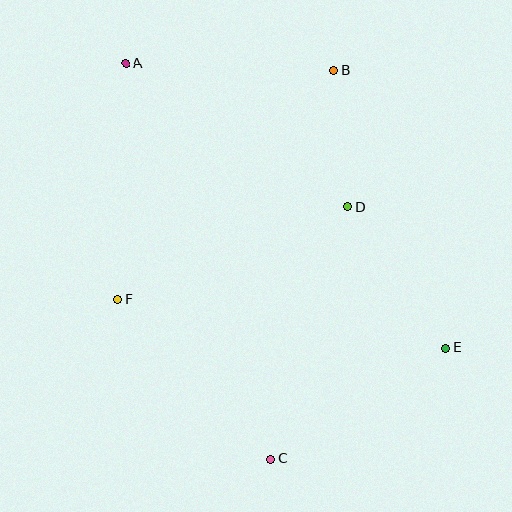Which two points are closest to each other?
Points B and D are closest to each other.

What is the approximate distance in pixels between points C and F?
The distance between C and F is approximately 221 pixels.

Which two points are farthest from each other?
Points A and E are farthest from each other.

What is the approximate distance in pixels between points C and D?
The distance between C and D is approximately 263 pixels.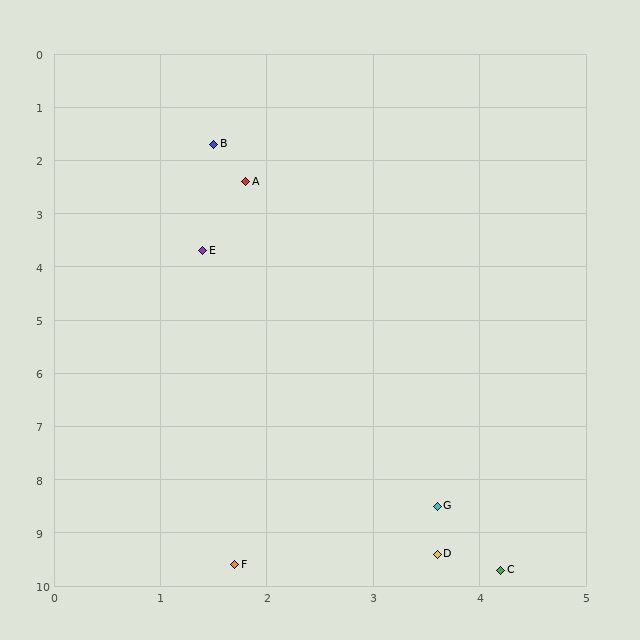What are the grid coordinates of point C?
Point C is at approximately (4.2, 9.7).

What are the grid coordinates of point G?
Point G is at approximately (3.6, 8.5).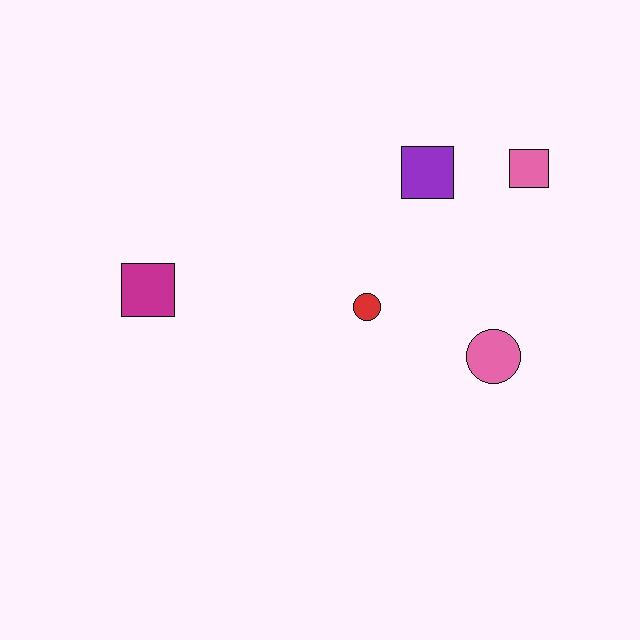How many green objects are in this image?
There are no green objects.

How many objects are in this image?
There are 5 objects.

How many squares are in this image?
There are 3 squares.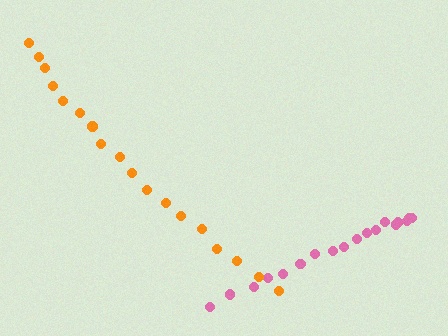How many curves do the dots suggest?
There are 2 distinct paths.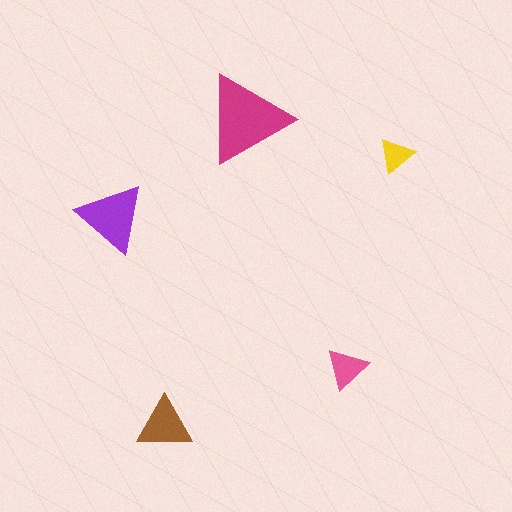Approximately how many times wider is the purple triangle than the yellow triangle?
About 2 times wider.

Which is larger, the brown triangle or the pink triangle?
The brown one.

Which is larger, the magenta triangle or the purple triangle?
The magenta one.